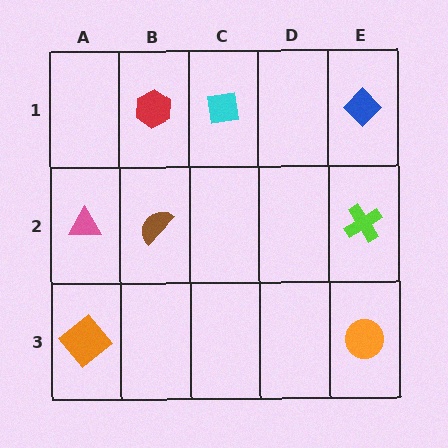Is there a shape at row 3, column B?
No, that cell is empty.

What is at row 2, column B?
A brown semicircle.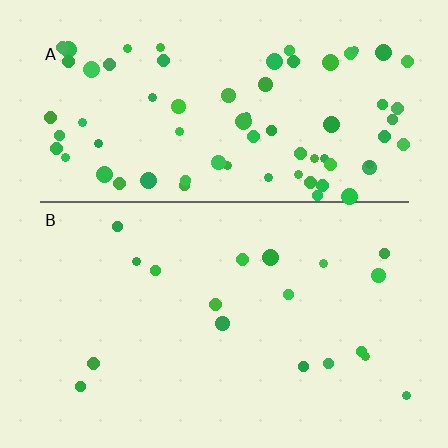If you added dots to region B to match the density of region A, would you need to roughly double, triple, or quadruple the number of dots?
Approximately quadruple.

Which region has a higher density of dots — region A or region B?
A (the top).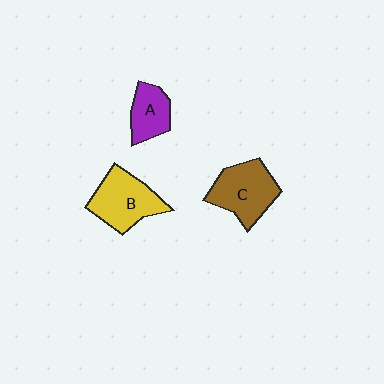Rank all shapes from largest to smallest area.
From largest to smallest: C (brown), B (yellow), A (purple).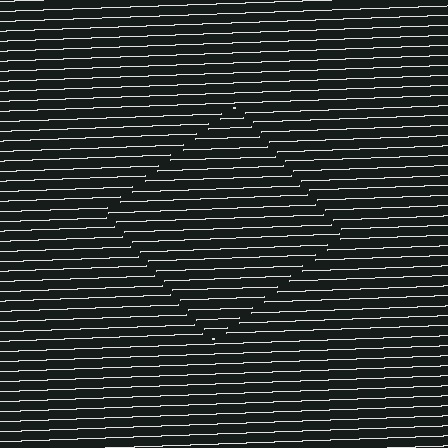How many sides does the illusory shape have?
4 sides — the line-ends trace a square.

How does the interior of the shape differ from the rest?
The interior of the shape contains the same grating, shifted by half a period — the contour is defined by the phase discontinuity where line-ends from the inner and outer gratings abut.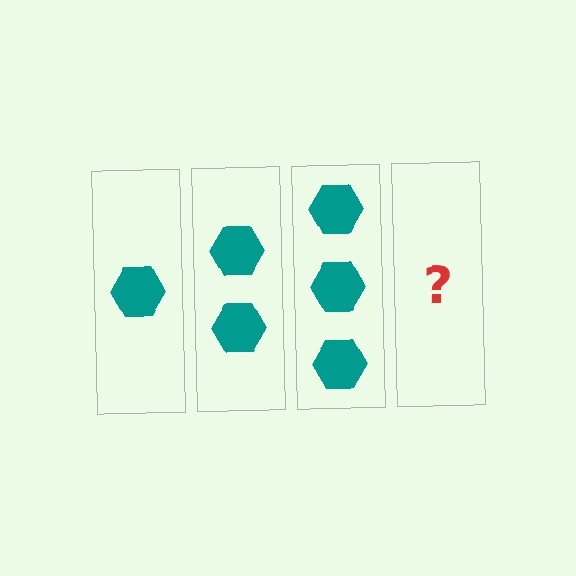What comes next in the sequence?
The next element should be 4 hexagons.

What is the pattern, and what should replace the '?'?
The pattern is that each step adds one more hexagon. The '?' should be 4 hexagons.